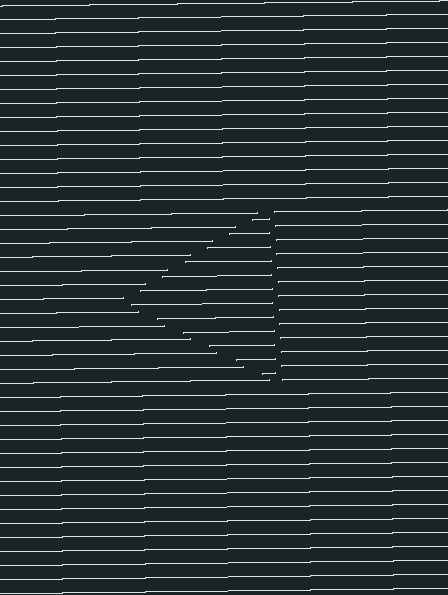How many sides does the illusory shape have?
3 sides — the line-ends trace a triangle.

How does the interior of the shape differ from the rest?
The interior of the shape contains the same grating, shifted by half a period — the contour is defined by the phase discontinuity where line-ends from the inner and outer gratings abut.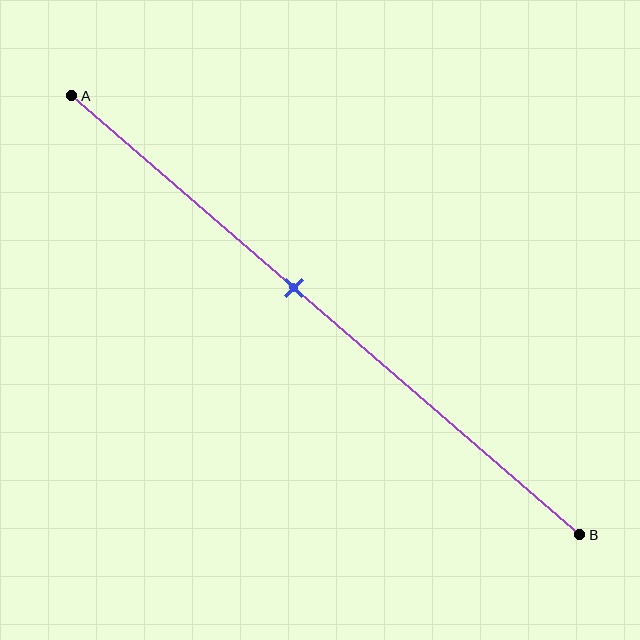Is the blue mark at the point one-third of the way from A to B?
No, the mark is at about 45% from A, not at the 33% one-third point.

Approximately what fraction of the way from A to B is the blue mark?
The blue mark is approximately 45% of the way from A to B.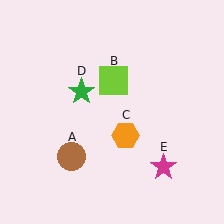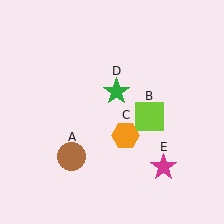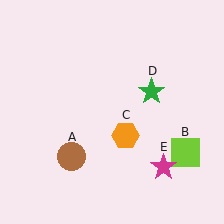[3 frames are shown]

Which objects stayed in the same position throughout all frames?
Brown circle (object A) and orange hexagon (object C) and magenta star (object E) remained stationary.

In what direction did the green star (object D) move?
The green star (object D) moved right.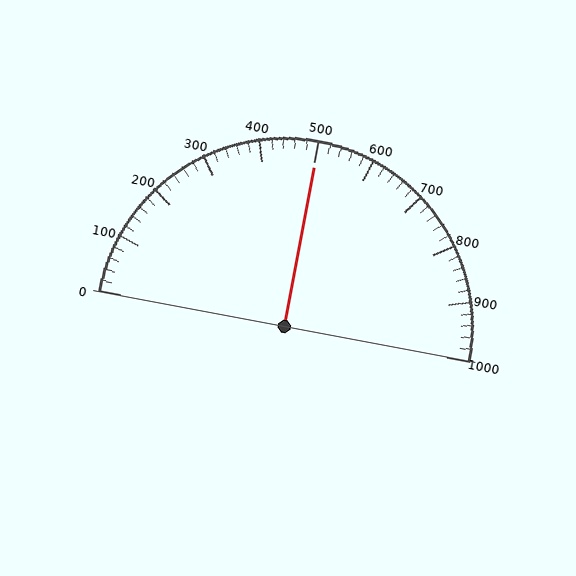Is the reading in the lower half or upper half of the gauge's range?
The reading is in the upper half of the range (0 to 1000).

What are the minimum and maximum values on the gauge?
The gauge ranges from 0 to 1000.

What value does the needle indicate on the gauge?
The needle indicates approximately 500.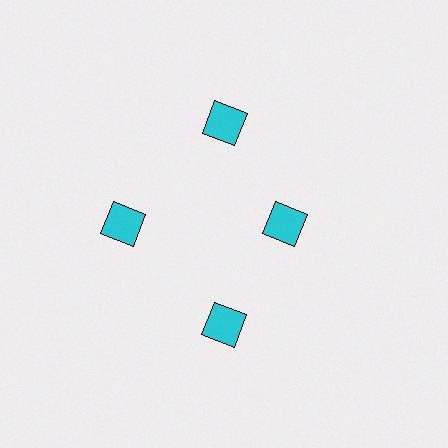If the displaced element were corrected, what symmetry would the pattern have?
It would have 4-fold rotational symmetry — the pattern would map onto itself every 90 degrees.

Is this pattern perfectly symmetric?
No. The 4 cyan diamonds are arranged in a ring, but one element near the 3 o'clock position is pulled inward toward the center, breaking the 4-fold rotational symmetry.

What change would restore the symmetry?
The symmetry would be restored by moving it outward, back onto the ring so that all 4 diamonds sit at equal angles and equal distance from the center.